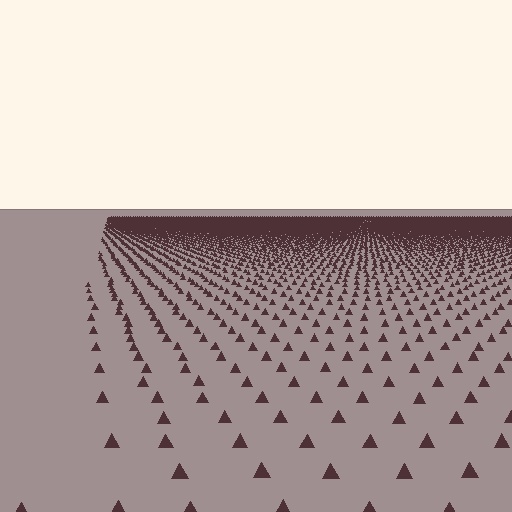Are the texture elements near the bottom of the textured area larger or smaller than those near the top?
Larger. Near the bottom, elements are closer to the viewer and appear at a bigger on-screen size.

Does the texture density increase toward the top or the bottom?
Density increases toward the top.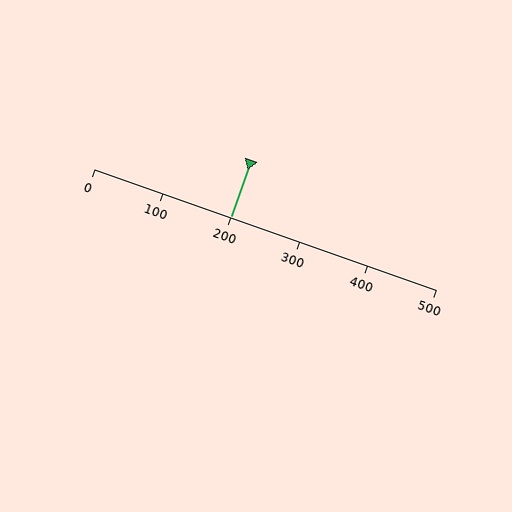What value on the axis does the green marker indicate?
The marker indicates approximately 200.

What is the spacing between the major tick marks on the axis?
The major ticks are spaced 100 apart.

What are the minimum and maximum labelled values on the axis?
The axis runs from 0 to 500.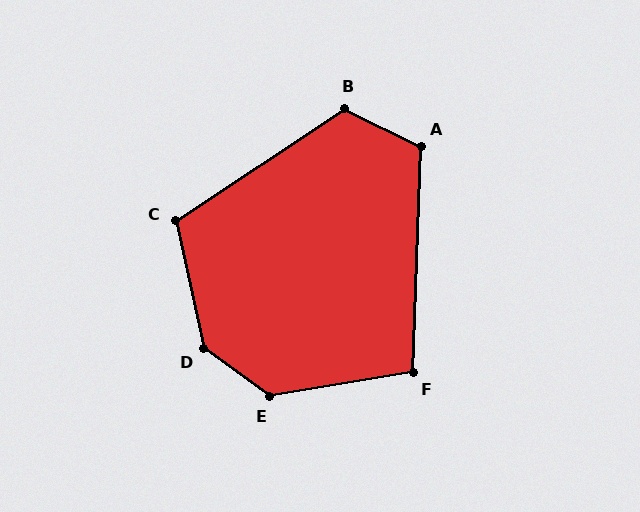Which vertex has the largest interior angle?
D, at approximately 138 degrees.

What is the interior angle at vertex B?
Approximately 121 degrees (obtuse).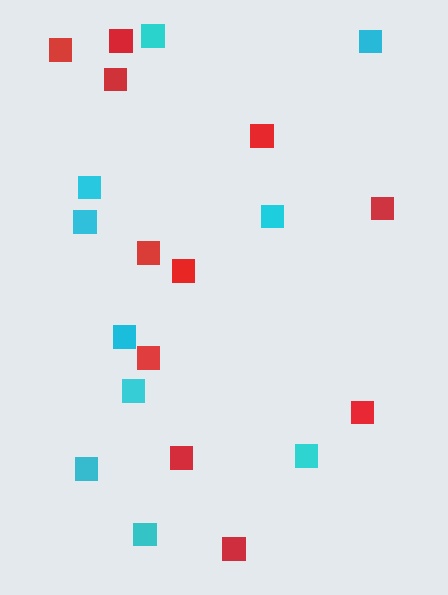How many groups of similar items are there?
There are 2 groups: one group of cyan squares (10) and one group of red squares (11).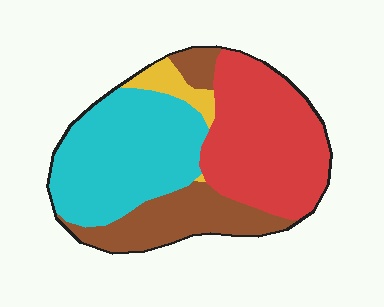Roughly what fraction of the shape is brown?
Brown takes up about one fifth (1/5) of the shape.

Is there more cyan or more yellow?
Cyan.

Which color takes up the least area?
Yellow, at roughly 5%.